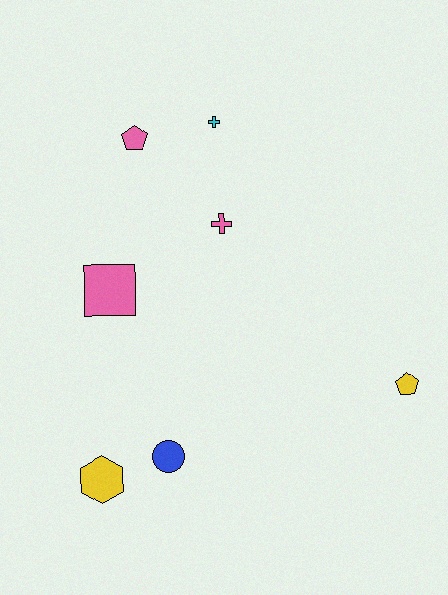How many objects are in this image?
There are 7 objects.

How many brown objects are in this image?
There are no brown objects.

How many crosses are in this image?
There are 2 crosses.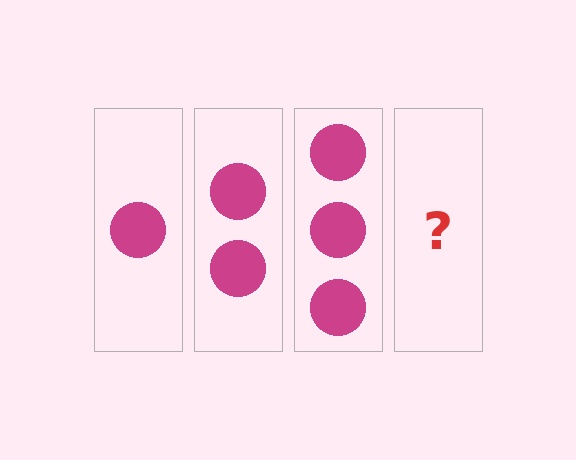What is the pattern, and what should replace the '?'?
The pattern is that each step adds one more circle. The '?' should be 4 circles.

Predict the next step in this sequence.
The next step is 4 circles.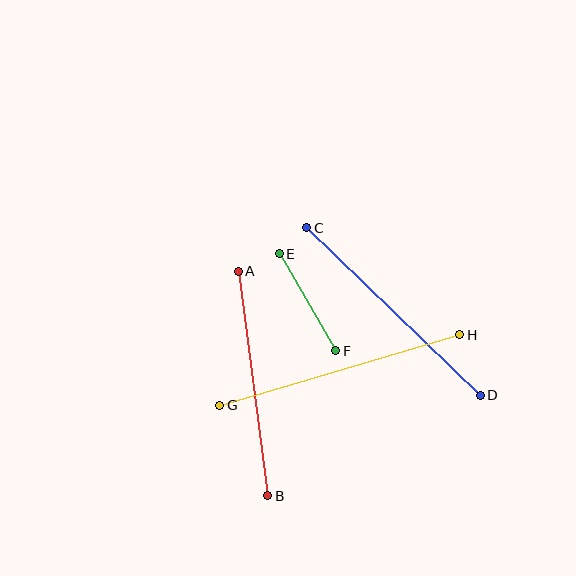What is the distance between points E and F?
The distance is approximately 113 pixels.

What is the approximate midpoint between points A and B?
The midpoint is at approximately (253, 384) pixels.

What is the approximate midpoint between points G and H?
The midpoint is at approximately (340, 370) pixels.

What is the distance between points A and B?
The distance is approximately 226 pixels.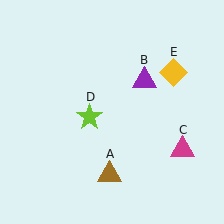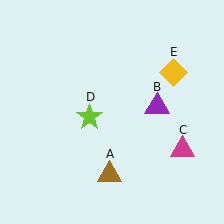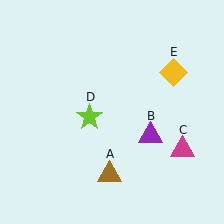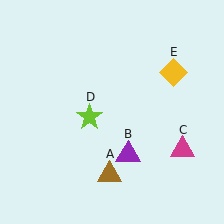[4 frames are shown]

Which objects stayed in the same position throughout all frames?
Brown triangle (object A) and magenta triangle (object C) and lime star (object D) and yellow diamond (object E) remained stationary.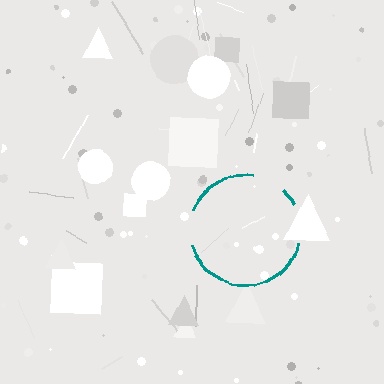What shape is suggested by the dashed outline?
The dashed outline suggests a circle.